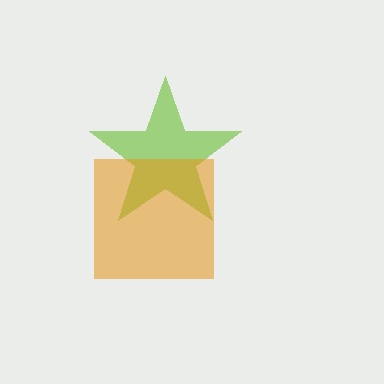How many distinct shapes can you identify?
There are 2 distinct shapes: a lime star, an orange square.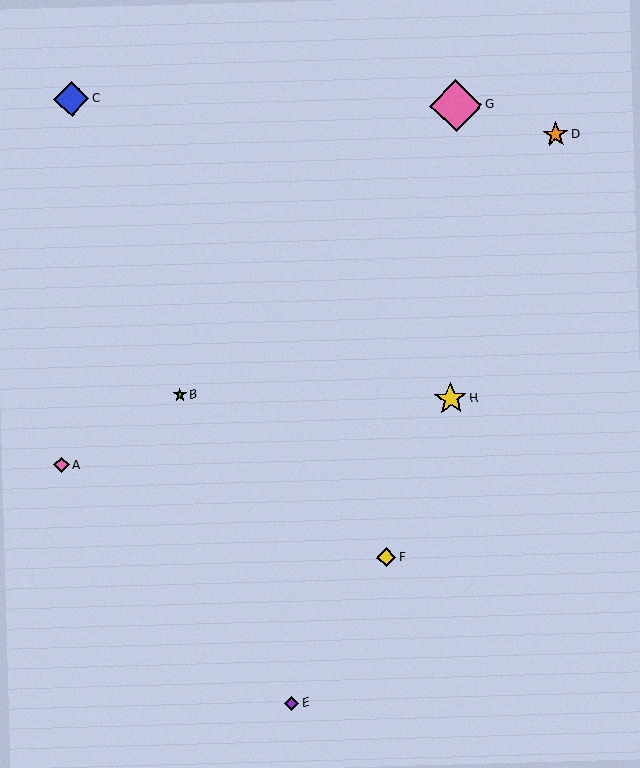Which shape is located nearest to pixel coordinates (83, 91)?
The blue diamond (labeled C) at (71, 99) is nearest to that location.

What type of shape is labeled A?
Shape A is a pink diamond.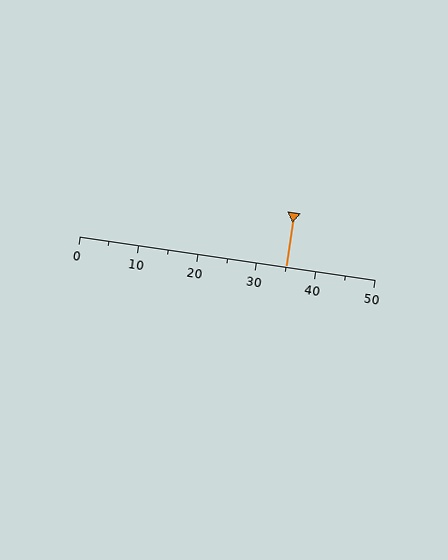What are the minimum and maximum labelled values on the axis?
The axis runs from 0 to 50.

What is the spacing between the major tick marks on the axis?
The major ticks are spaced 10 apart.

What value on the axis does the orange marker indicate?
The marker indicates approximately 35.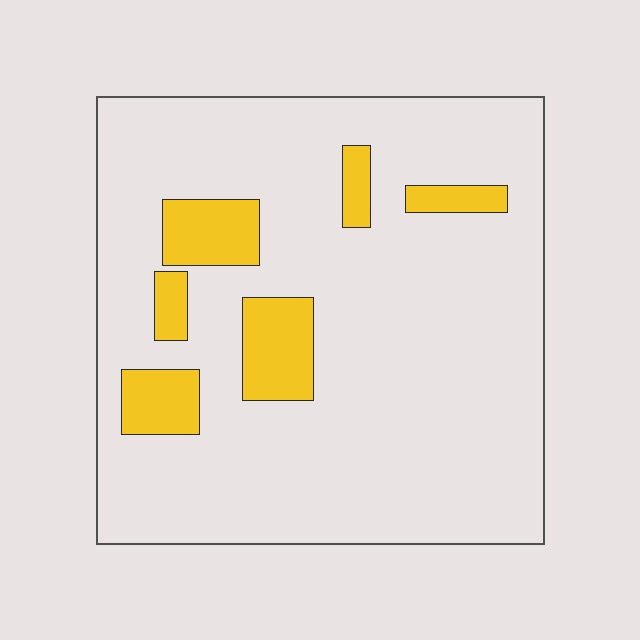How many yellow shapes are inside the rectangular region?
6.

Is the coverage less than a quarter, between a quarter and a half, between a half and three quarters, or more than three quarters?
Less than a quarter.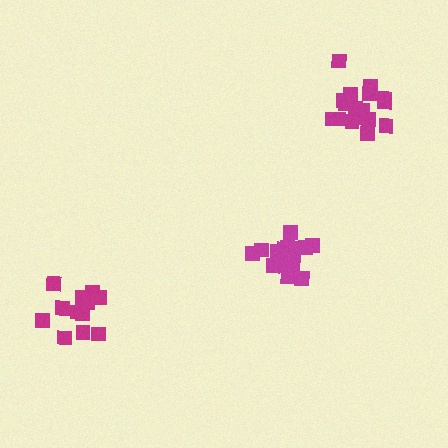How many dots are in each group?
Group 1: 17 dots, Group 2: 17 dots, Group 3: 15 dots (49 total).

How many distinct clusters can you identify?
There are 3 distinct clusters.